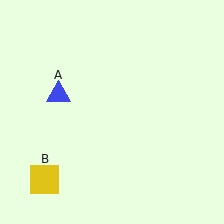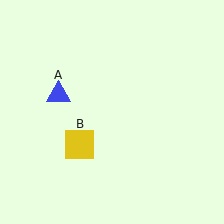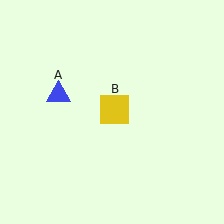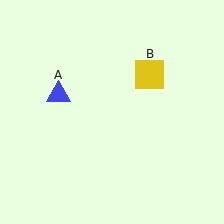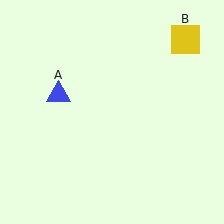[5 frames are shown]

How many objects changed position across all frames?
1 object changed position: yellow square (object B).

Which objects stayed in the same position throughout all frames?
Blue triangle (object A) remained stationary.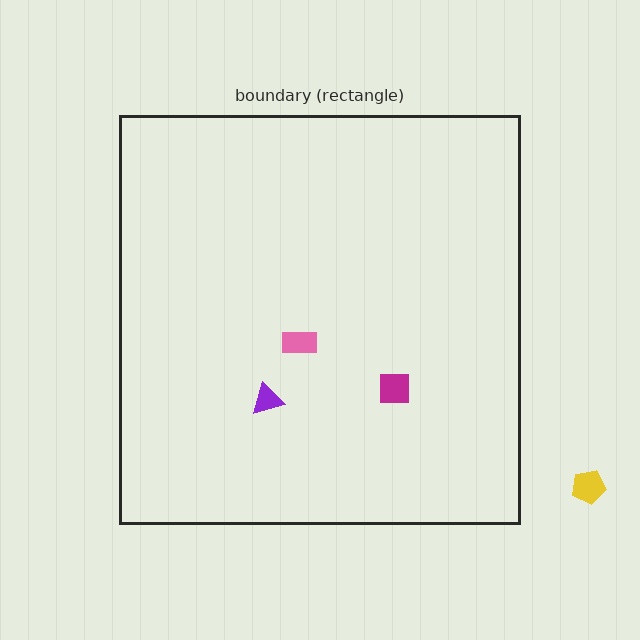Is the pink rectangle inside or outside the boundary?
Inside.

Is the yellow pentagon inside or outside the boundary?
Outside.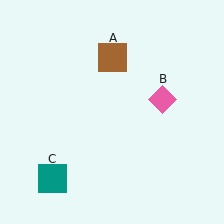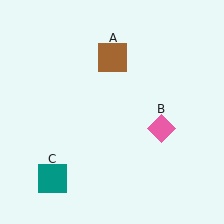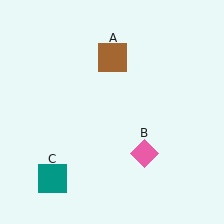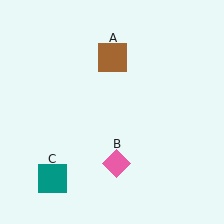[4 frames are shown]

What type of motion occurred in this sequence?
The pink diamond (object B) rotated clockwise around the center of the scene.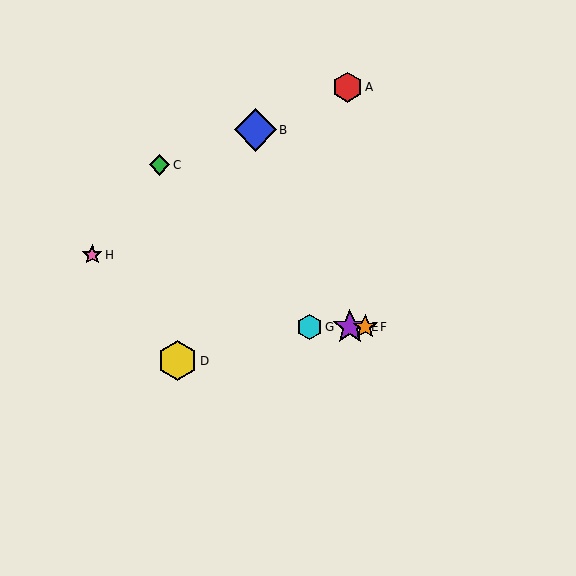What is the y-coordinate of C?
Object C is at y≈165.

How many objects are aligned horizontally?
3 objects (E, F, G) are aligned horizontally.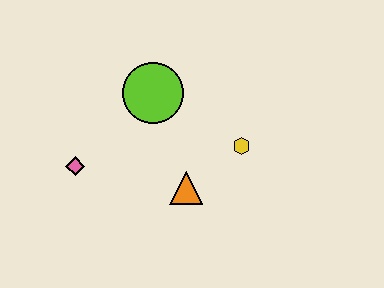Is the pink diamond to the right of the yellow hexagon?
No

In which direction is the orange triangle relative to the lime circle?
The orange triangle is below the lime circle.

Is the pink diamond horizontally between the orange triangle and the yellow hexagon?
No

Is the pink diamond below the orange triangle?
No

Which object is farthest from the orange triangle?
The pink diamond is farthest from the orange triangle.